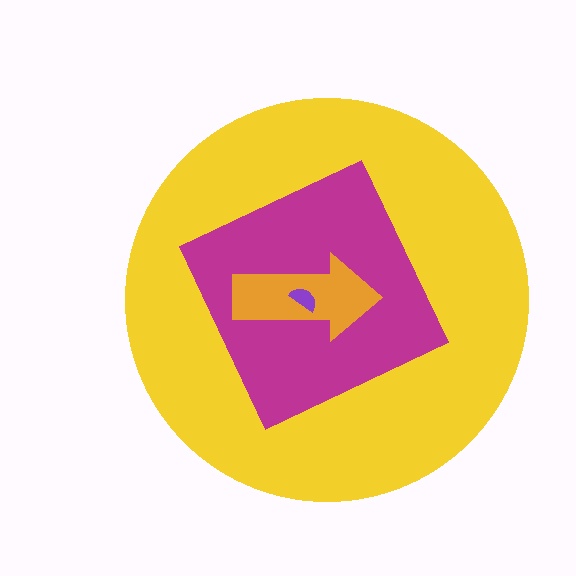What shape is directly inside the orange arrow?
The purple semicircle.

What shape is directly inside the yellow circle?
The magenta diamond.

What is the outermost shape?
The yellow circle.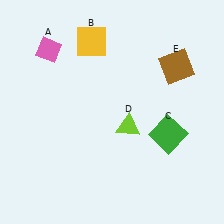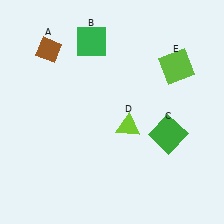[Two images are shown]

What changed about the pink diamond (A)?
In Image 1, A is pink. In Image 2, it changed to brown.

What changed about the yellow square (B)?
In Image 1, B is yellow. In Image 2, it changed to green.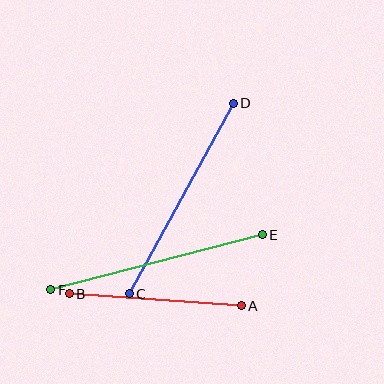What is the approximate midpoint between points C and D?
The midpoint is at approximately (181, 199) pixels.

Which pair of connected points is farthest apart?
Points E and F are farthest apart.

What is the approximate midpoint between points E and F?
The midpoint is at approximately (157, 262) pixels.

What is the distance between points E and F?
The distance is approximately 218 pixels.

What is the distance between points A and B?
The distance is approximately 172 pixels.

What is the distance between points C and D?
The distance is approximately 217 pixels.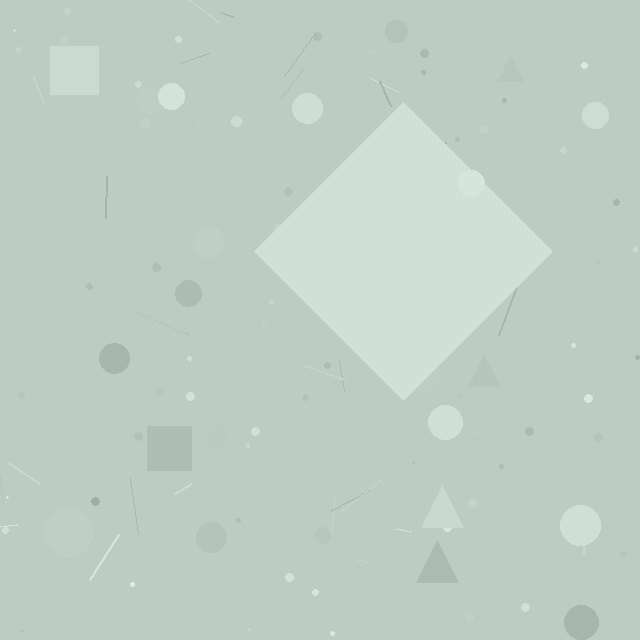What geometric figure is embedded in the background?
A diamond is embedded in the background.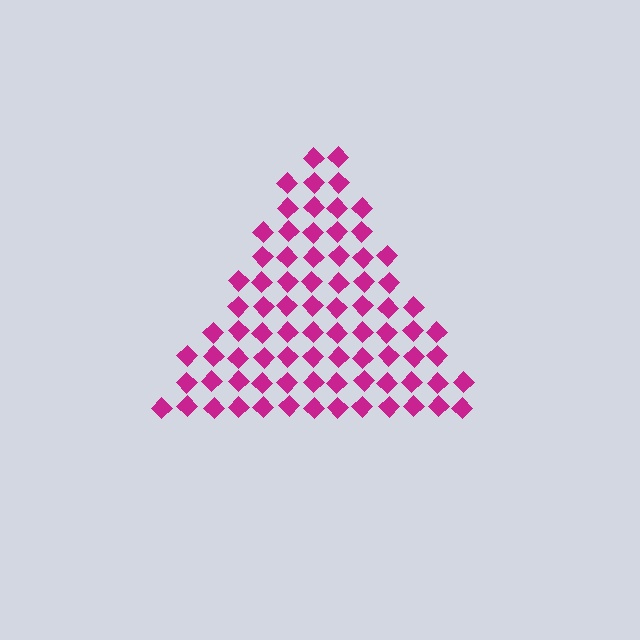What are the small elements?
The small elements are diamonds.